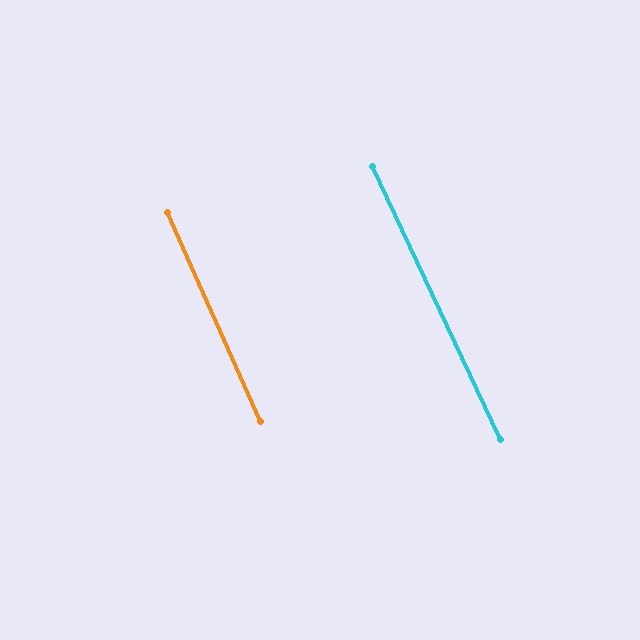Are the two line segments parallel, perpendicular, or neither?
Parallel — their directions differ by only 1.1°.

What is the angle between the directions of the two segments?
Approximately 1 degree.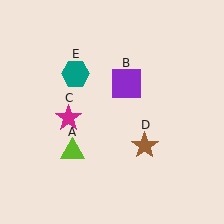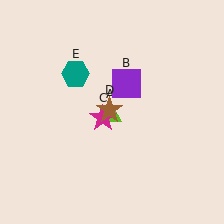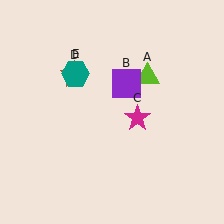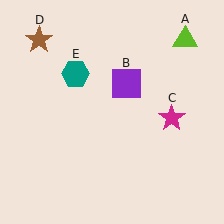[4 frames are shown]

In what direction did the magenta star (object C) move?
The magenta star (object C) moved right.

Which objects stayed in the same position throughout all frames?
Purple square (object B) and teal hexagon (object E) remained stationary.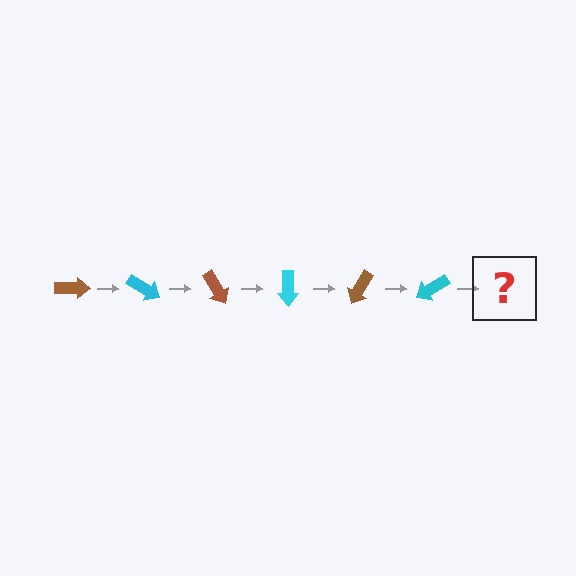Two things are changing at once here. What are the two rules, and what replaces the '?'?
The two rules are that it rotates 30 degrees each step and the color cycles through brown and cyan. The '?' should be a brown arrow, rotated 180 degrees from the start.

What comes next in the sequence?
The next element should be a brown arrow, rotated 180 degrees from the start.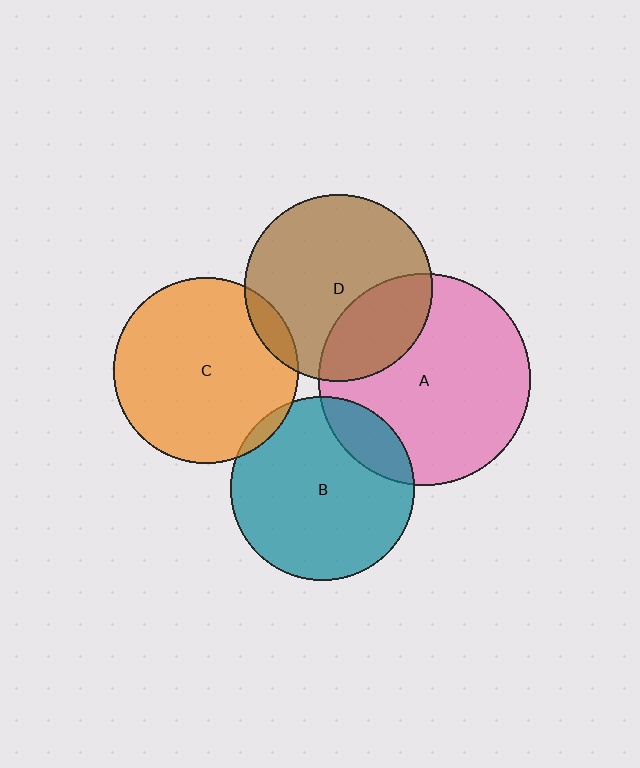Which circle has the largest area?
Circle A (pink).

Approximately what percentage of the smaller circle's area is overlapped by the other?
Approximately 10%.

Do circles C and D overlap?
Yes.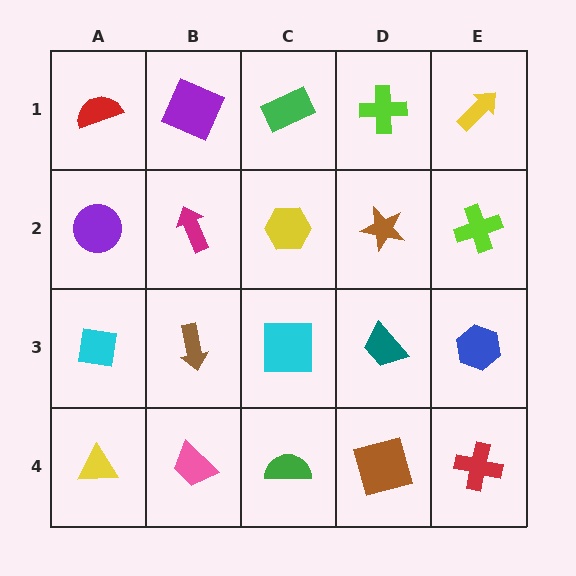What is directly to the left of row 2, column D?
A yellow hexagon.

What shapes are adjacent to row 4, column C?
A cyan square (row 3, column C), a pink trapezoid (row 4, column B), a brown square (row 4, column D).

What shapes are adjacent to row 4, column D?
A teal trapezoid (row 3, column D), a green semicircle (row 4, column C), a red cross (row 4, column E).